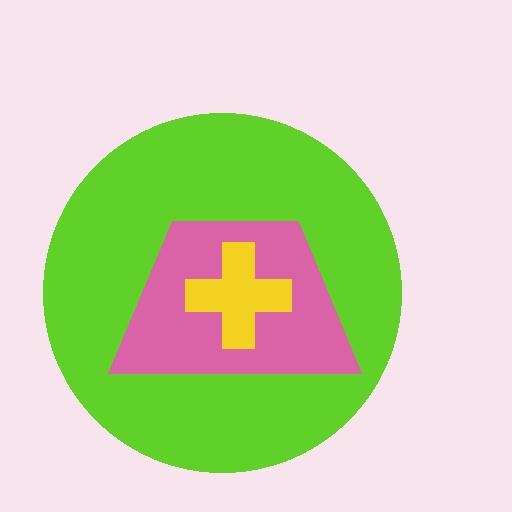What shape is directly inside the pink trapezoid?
The yellow cross.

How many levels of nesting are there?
3.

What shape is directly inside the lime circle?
The pink trapezoid.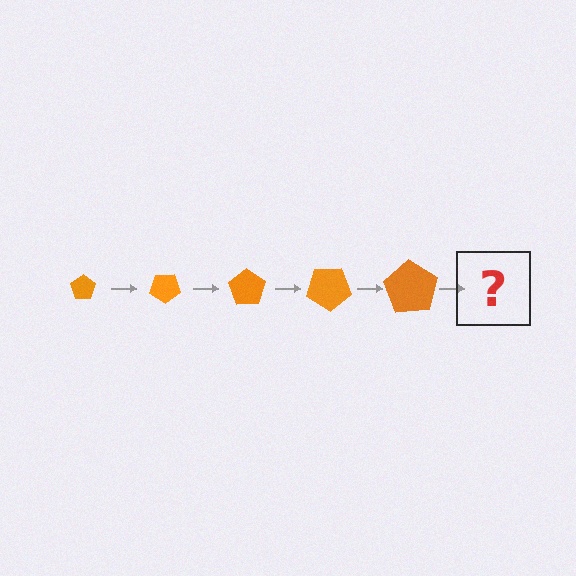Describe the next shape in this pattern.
It should be a pentagon, larger than the previous one and rotated 175 degrees from the start.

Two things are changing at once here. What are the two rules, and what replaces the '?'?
The two rules are that the pentagon grows larger each step and it rotates 35 degrees each step. The '?' should be a pentagon, larger than the previous one and rotated 175 degrees from the start.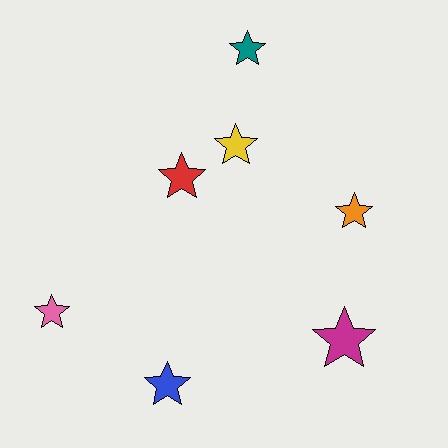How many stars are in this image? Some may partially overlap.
There are 7 stars.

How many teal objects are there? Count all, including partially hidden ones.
There is 1 teal object.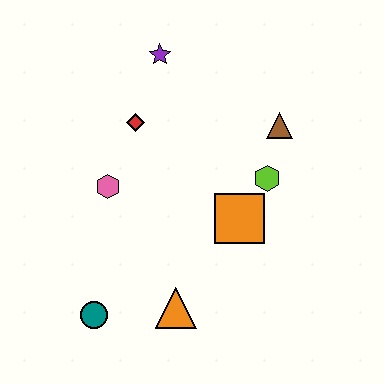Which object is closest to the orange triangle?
The teal circle is closest to the orange triangle.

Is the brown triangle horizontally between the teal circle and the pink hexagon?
No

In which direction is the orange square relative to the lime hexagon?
The orange square is below the lime hexagon.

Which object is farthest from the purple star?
The teal circle is farthest from the purple star.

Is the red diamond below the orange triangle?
No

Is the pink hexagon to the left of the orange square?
Yes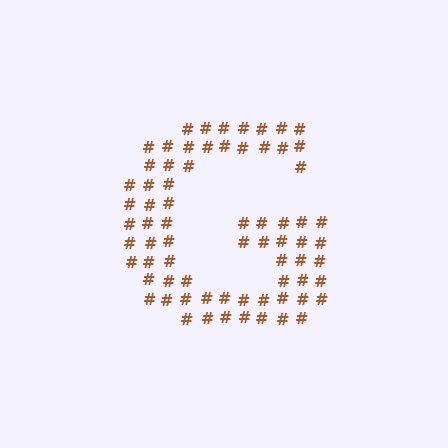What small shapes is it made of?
It is made of small hash symbols.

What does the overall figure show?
The overall figure shows the letter G.